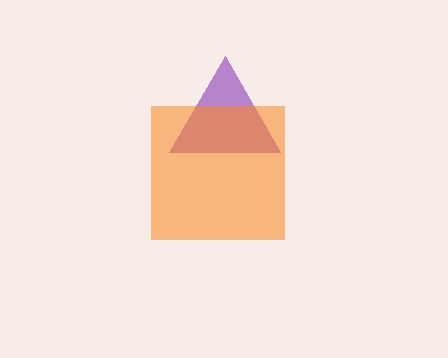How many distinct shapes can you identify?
There are 2 distinct shapes: a purple triangle, an orange square.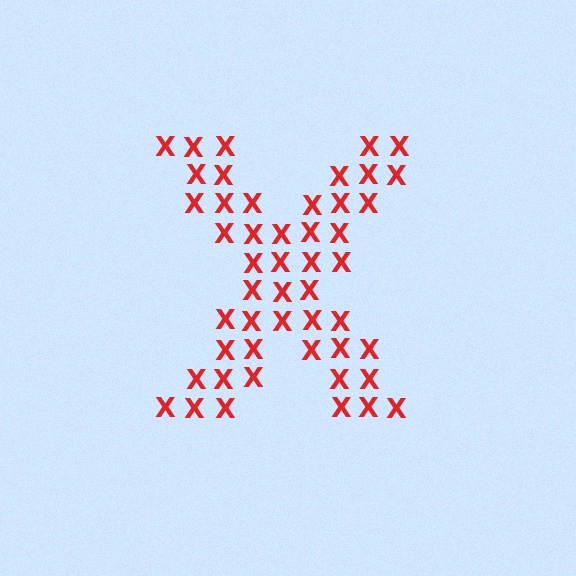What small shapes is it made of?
It is made of small letter X's.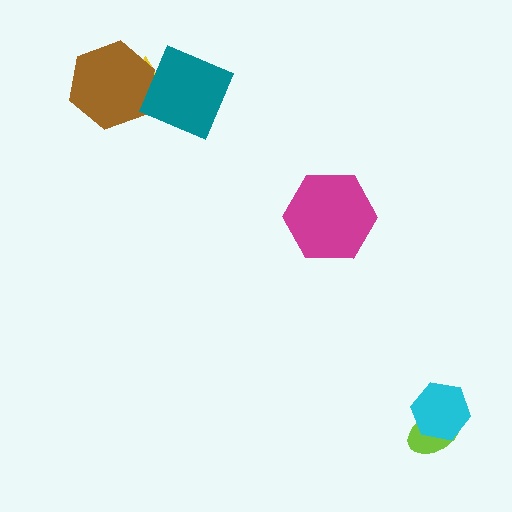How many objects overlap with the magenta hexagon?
0 objects overlap with the magenta hexagon.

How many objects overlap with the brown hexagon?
1 object overlaps with the brown hexagon.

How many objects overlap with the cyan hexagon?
1 object overlaps with the cyan hexagon.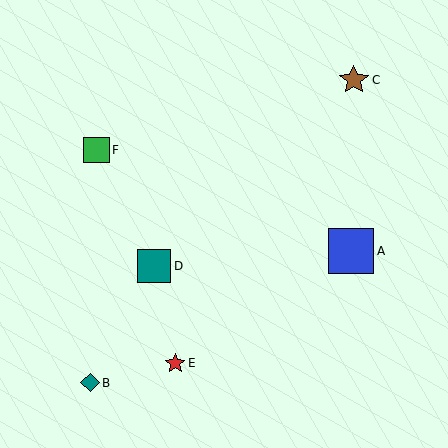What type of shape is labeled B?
Shape B is a teal diamond.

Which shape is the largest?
The blue square (labeled A) is the largest.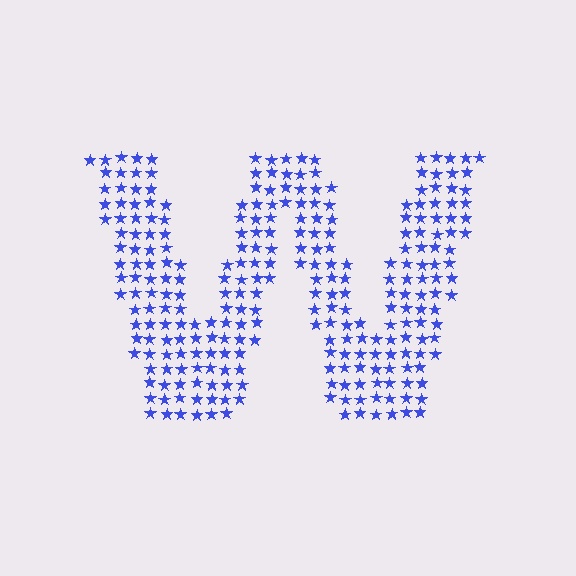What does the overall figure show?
The overall figure shows the letter W.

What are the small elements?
The small elements are stars.